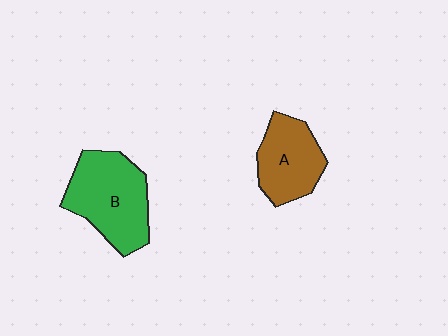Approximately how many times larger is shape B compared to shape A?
Approximately 1.4 times.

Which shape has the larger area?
Shape B (green).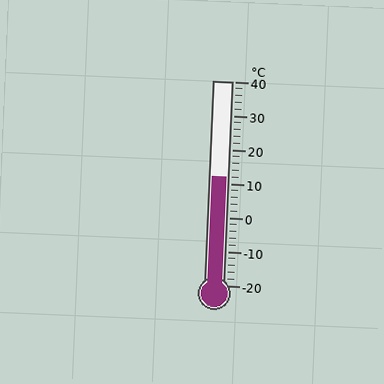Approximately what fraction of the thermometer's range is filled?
The thermometer is filled to approximately 55% of its range.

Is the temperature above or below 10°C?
The temperature is above 10°C.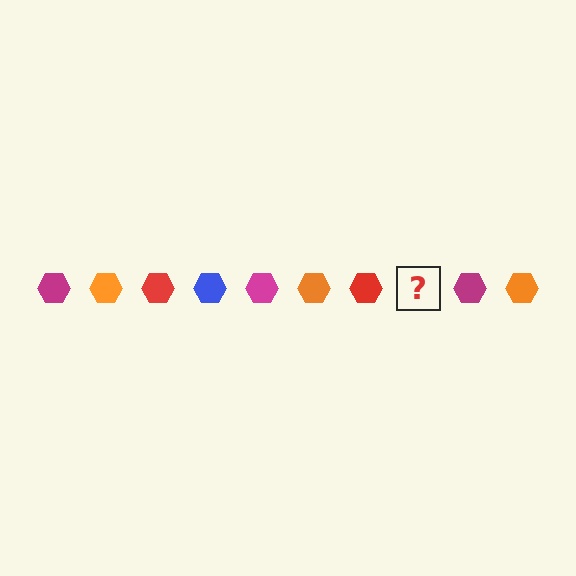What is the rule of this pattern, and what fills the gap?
The rule is that the pattern cycles through magenta, orange, red, blue hexagons. The gap should be filled with a blue hexagon.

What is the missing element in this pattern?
The missing element is a blue hexagon.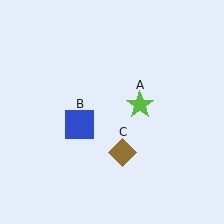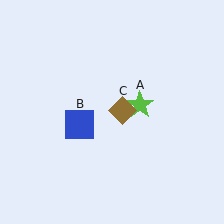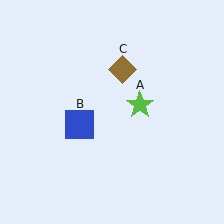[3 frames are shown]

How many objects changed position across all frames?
1 object changed position: brown diamond (object C).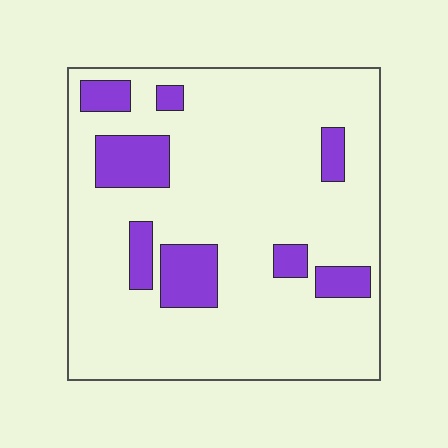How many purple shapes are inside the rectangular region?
8.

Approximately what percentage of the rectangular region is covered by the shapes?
Approximately 15%.